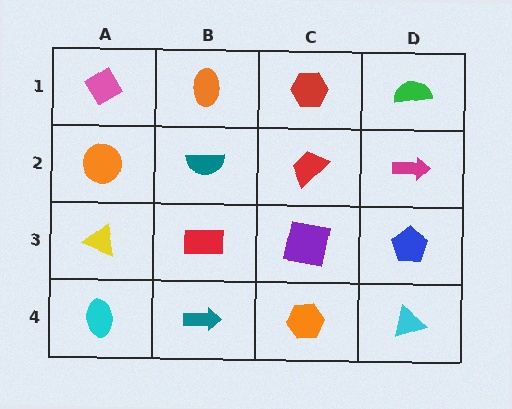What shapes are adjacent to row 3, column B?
A teal semicircle (row 2, column B), a teal arrow (row 4, column B), a yellow triangle (row 3, column A), a purple square (row 3, column C).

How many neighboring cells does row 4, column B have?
3.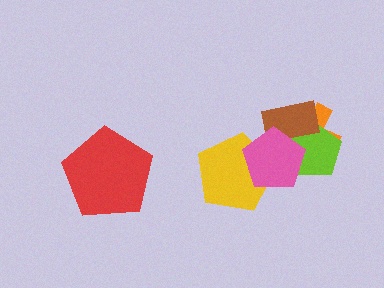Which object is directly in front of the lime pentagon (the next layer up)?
The brown rectangle is directly in front of the lime pentagon.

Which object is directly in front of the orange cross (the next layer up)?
The lime pentagon is directly in front of the orange cross.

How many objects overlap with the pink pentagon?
4 objects overlap with the pink pentagon.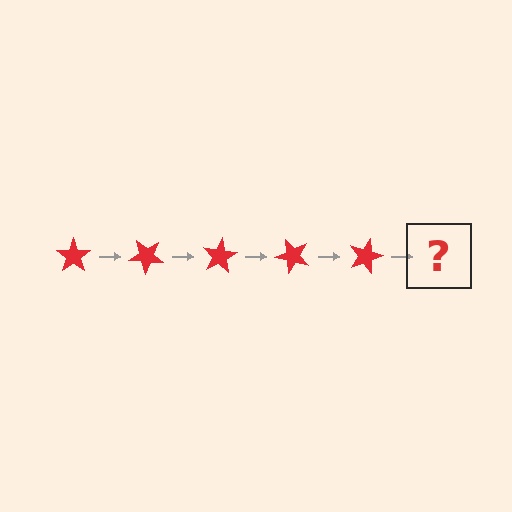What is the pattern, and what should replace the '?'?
The pattern is that the star rotates 40 degrees each step. The '?' should be a red star rotated 200 degrees.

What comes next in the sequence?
The next element should be a red star rotated 200 degrees.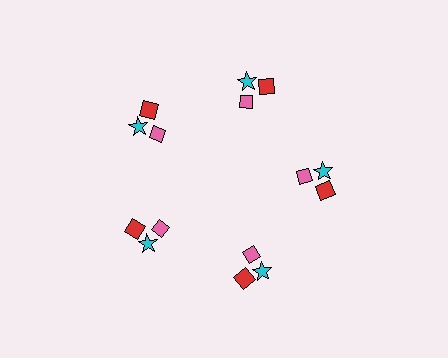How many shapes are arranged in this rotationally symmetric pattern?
There are 15 shapes, arranged in 5 groups of 3.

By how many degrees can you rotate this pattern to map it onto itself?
The pattern maps onto itself every 72 degrees of rotation.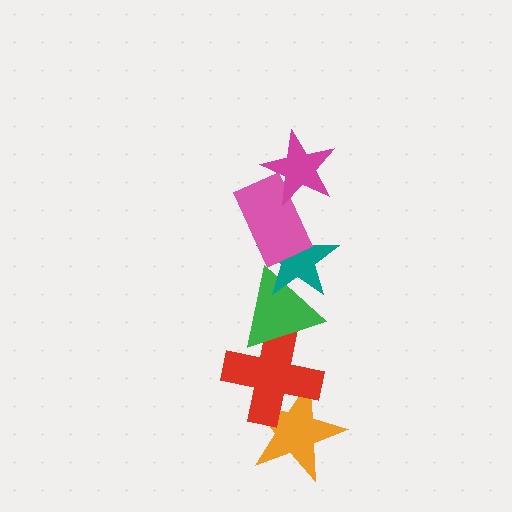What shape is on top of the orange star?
The red cross is on top of the orange star.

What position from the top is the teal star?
The teal star is 3rd from the top.